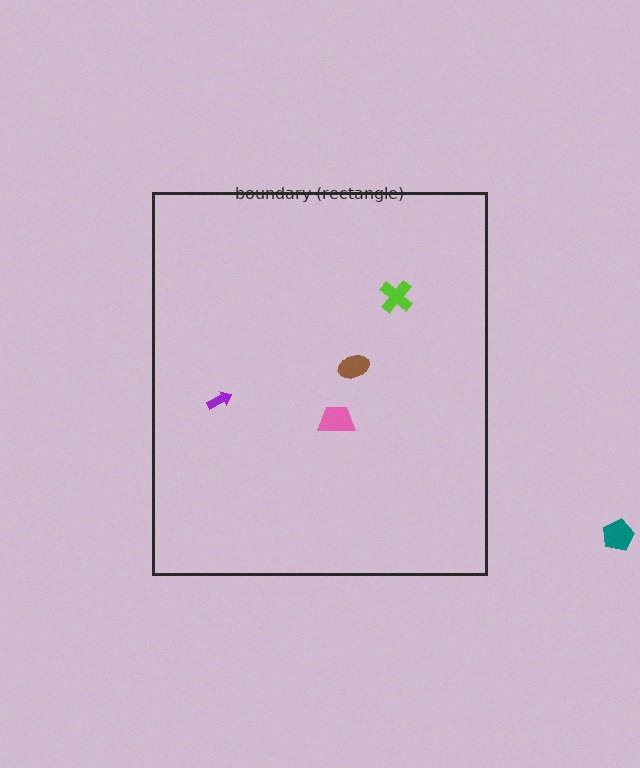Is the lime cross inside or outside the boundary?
Inside.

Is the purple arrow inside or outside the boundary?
Inside.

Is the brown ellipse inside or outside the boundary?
Inside.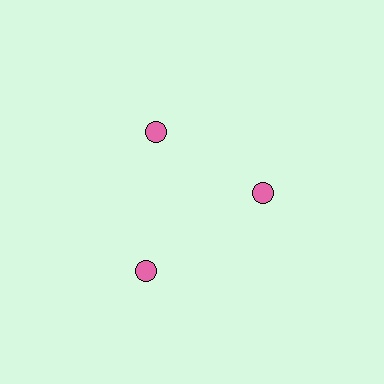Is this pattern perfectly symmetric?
No. The 3 pink circles are arranged in a ring, but one element near the 7 o'clock position is pushed outward from the center, breaking the 3-fold rotational symmetry.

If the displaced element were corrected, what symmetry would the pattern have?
It would have 3-fold rotational symmetry — the pattern would map onto itself every 120 degrees.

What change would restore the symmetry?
The symmetry would be restored by moving it inward, back onto the ring so that all 3 circles sit at equal angles and equal distance from the center.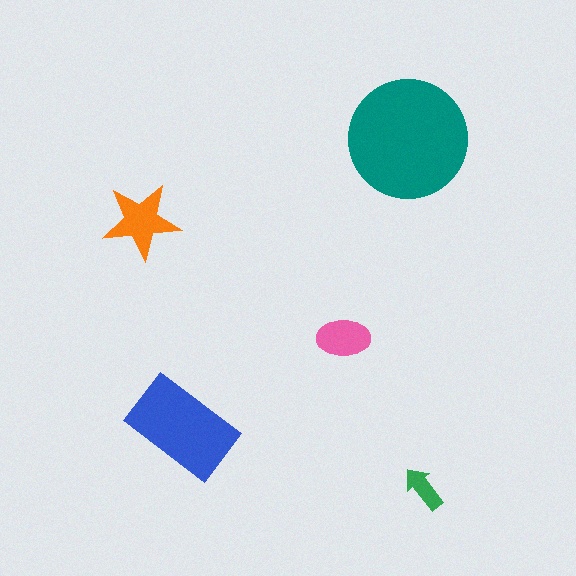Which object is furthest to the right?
The green arrow is rightmost.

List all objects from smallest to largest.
The green arrow, the pink ellipse, the orange star, the blue rectangle, the teal circle.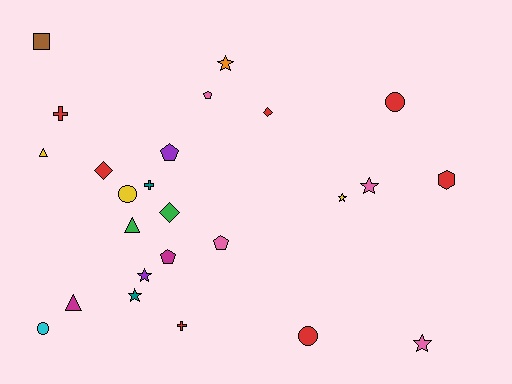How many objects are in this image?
There are 25 objects.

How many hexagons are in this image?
There is 1 hexagon.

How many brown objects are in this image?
There is 1 brown object.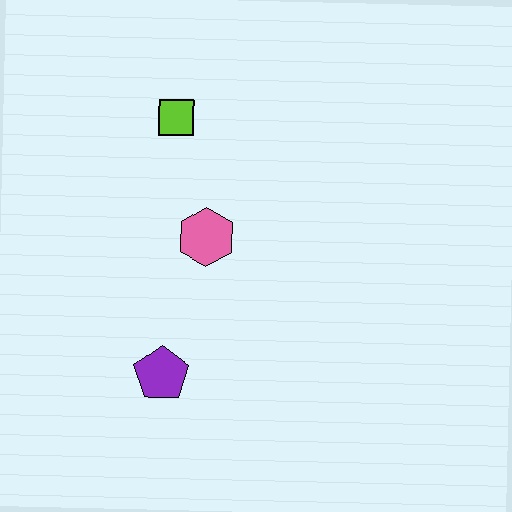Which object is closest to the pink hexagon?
The lime square is closest to the pink hexagon.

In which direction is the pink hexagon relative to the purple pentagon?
The pink hexagon is above the purple pentagon.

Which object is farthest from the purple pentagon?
The lime square is farthest from the purple pentagon.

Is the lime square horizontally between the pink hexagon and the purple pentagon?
Yes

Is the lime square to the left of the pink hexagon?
Yes